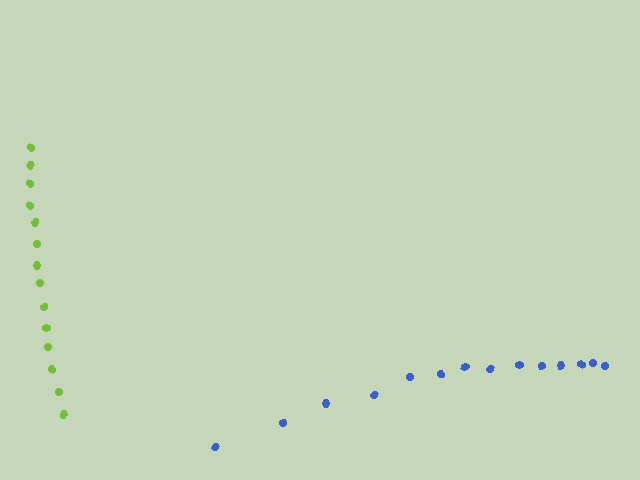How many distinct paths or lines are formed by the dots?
There are 2 distinct paths.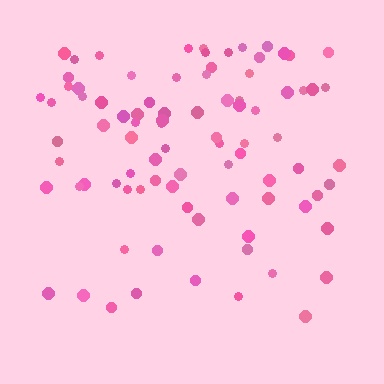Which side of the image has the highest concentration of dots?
The top.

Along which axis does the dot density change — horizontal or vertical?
Vertical.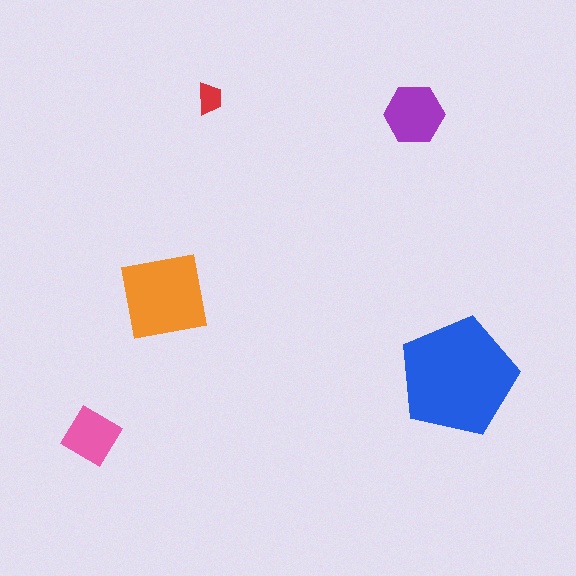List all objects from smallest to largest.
The red trapezoid, the pink diamond, the purple hexagon, the orange square, the blue pentagon.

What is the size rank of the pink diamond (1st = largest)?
4th.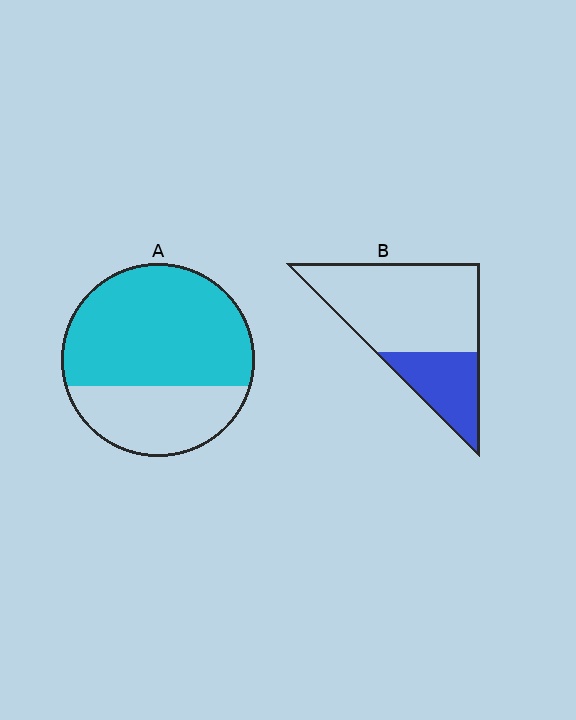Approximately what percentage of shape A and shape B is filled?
A is approximately 65% and B is approximately 30%.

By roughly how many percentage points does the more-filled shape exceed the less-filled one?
By roughly 35 percentage points (A over B).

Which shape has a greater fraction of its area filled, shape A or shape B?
Shape A.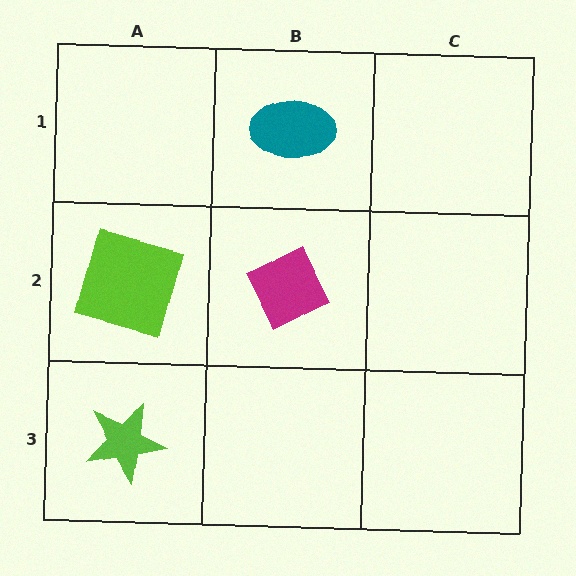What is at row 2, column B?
A magenta diamond.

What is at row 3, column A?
A lime star.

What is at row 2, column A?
A lime square.